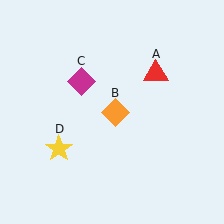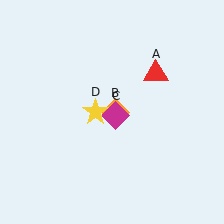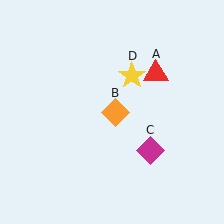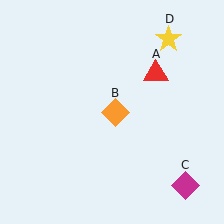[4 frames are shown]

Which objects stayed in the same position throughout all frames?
Red triangle (object A) and orange diamond (object B) remained stationary.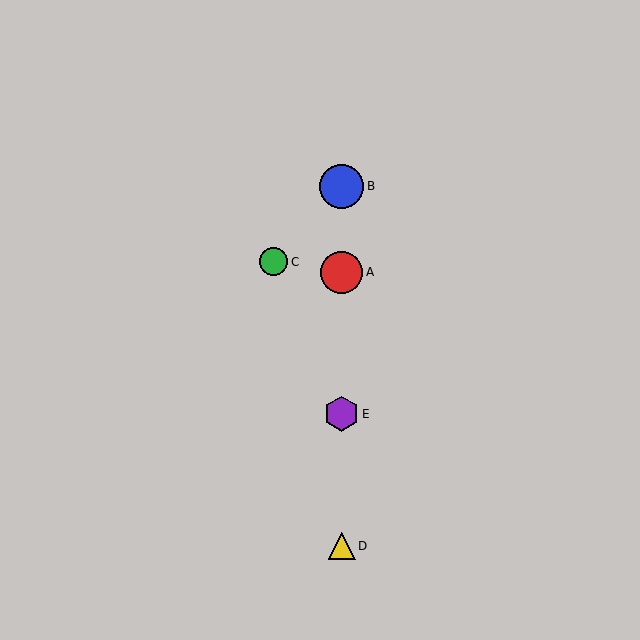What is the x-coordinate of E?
Object E is at x≈342.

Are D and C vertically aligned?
No, D is at x≈342 and C is at x≈274.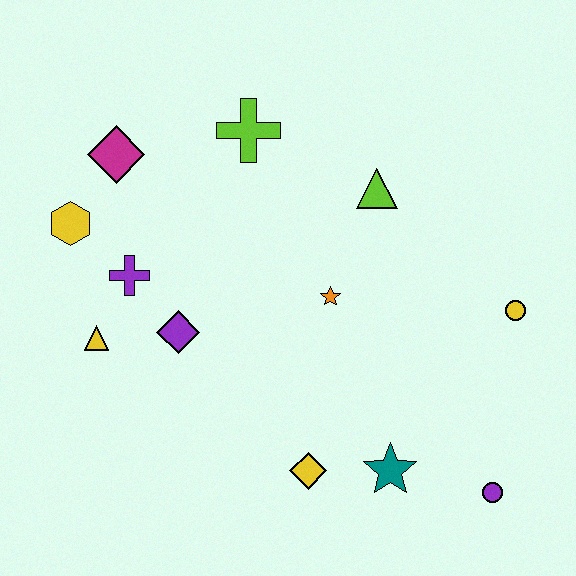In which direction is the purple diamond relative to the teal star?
The purple diamond is to the left of the teal star.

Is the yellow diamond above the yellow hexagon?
No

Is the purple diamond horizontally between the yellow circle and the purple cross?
Yes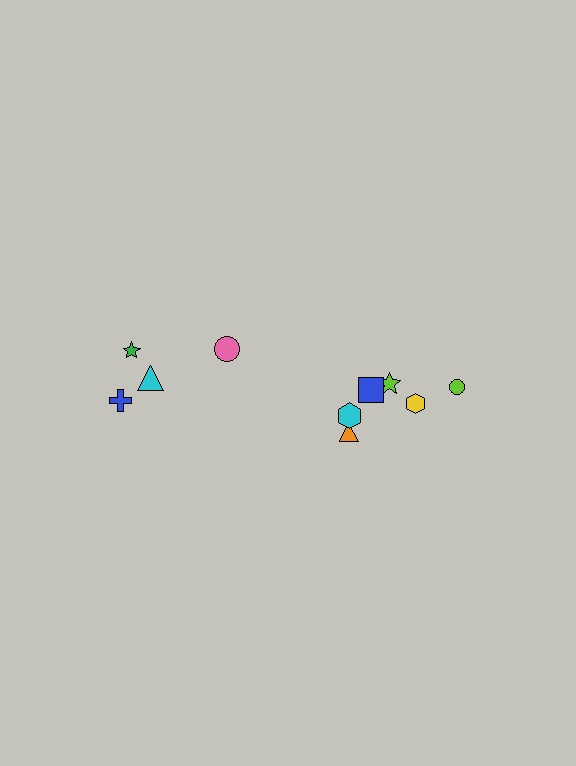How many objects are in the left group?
There are 4 objects.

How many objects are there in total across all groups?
There are 10 objects.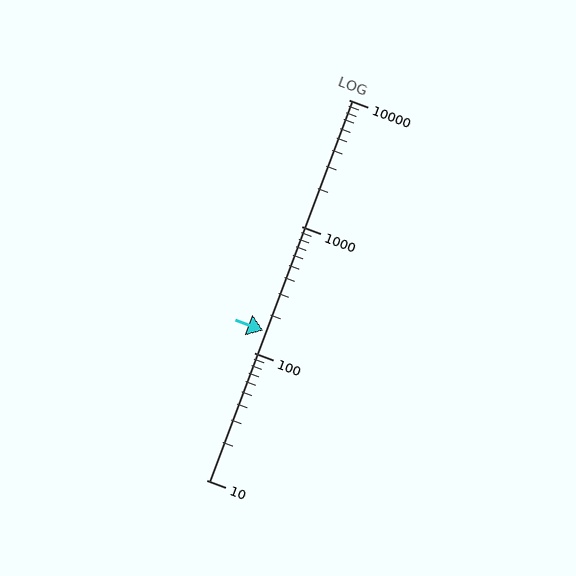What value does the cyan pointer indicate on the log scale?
The pointer indicates approximately 150.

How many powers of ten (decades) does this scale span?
The scale spans 3 decades, from 10 to 10000.